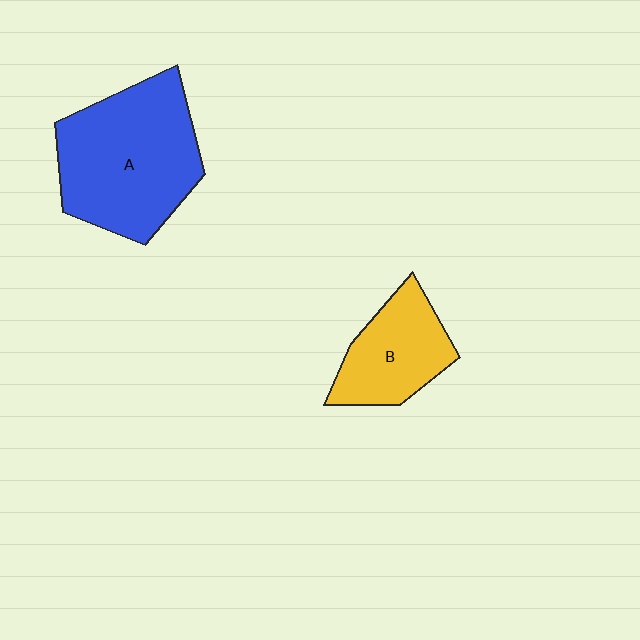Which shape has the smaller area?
Shape B (yellow).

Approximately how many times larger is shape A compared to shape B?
Approximately 1.8 times.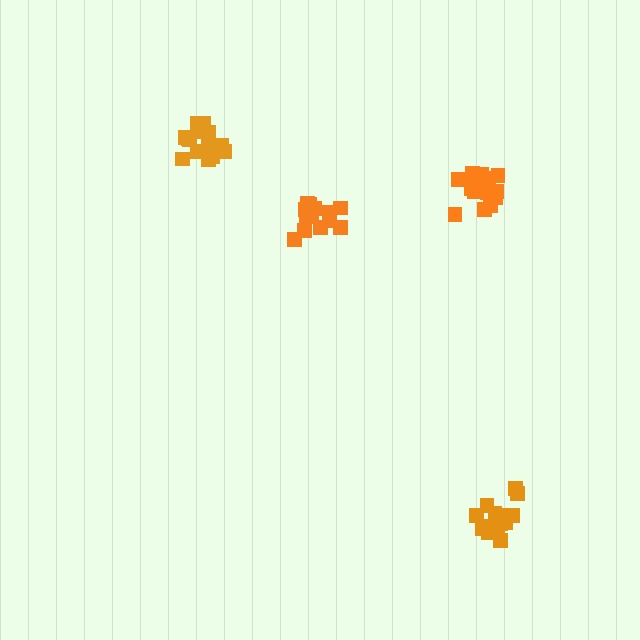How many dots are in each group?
Group 1: 15 dots, Group 2: 17 dots, Group 3: 15 dots, Group 4: 13 dots (60 total).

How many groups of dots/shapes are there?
There are 4 groups.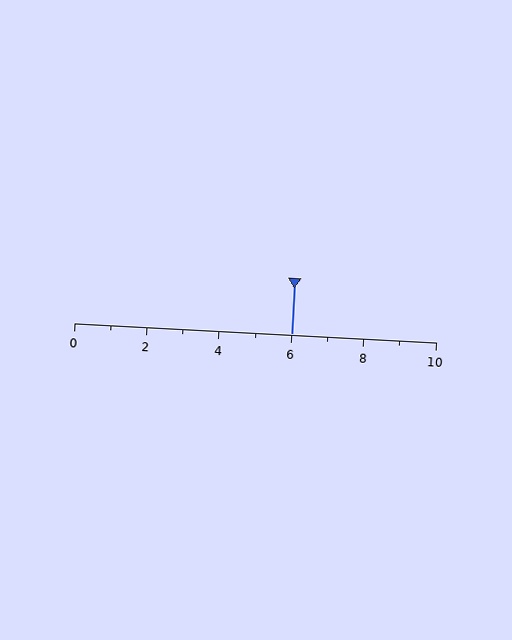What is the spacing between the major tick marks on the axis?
The major ticks are spaced 2 apart.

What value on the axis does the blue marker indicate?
The marker indicates approximately 6.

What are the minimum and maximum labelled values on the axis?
The axis runs from 0 to 10.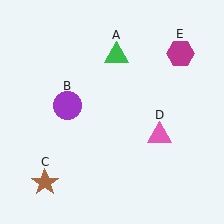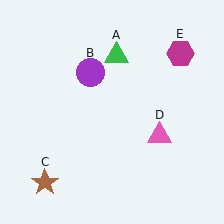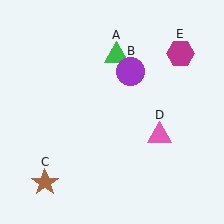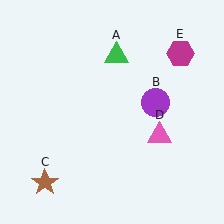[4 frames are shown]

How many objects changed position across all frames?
1 object changed position: purple circle (object B).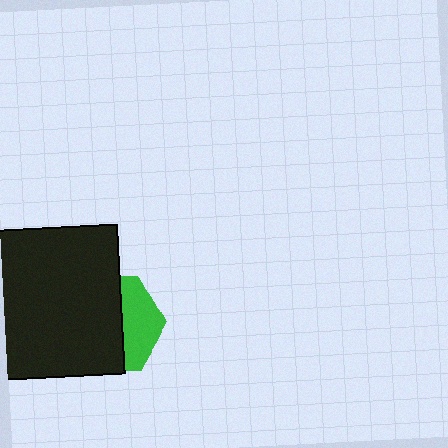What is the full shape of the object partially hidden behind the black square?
The partially hidden object is a green hexagon.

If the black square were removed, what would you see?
You would see the complete green hexagon.